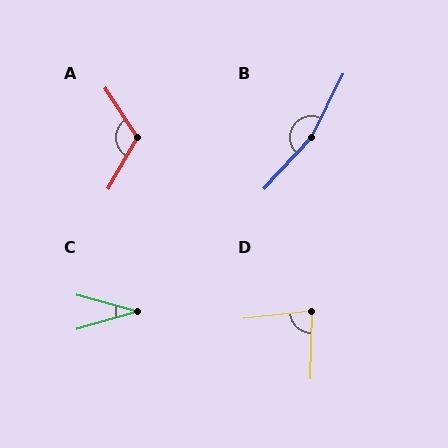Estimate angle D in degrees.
Approximately 82 degrees.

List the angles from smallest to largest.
C (32°), D (82°), A (117°), B (164°).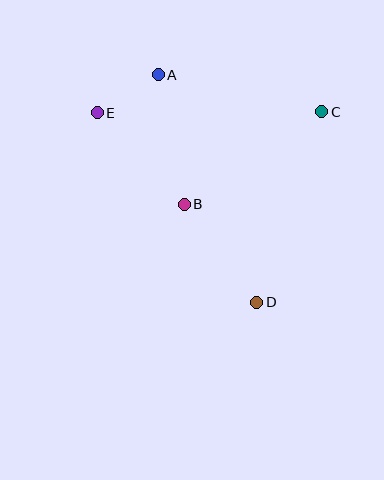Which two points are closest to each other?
Points A and E are closest to each other.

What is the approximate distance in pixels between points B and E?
The distance between B and E is approximately 126 pixels.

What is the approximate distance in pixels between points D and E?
The distance between D and E is approximately 248 pixels.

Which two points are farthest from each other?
Points A and D are farthest from each other.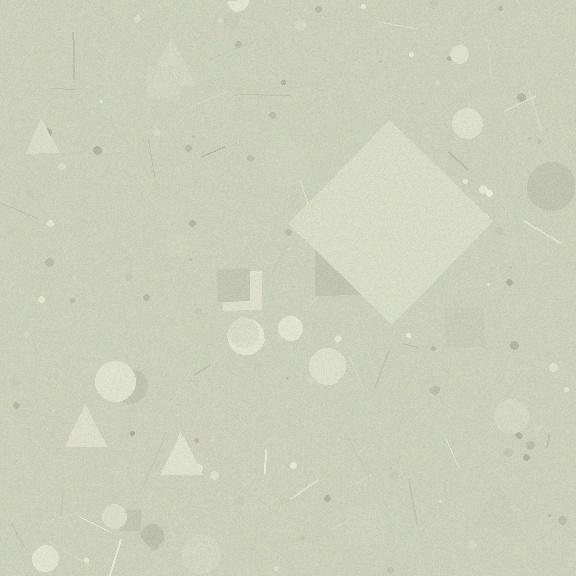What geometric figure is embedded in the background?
A diamond is embedded in the background.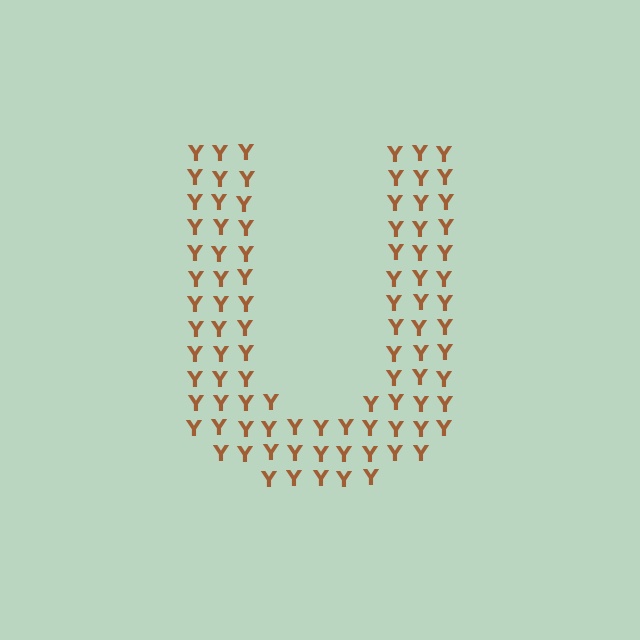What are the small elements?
The small elements are letter Y's.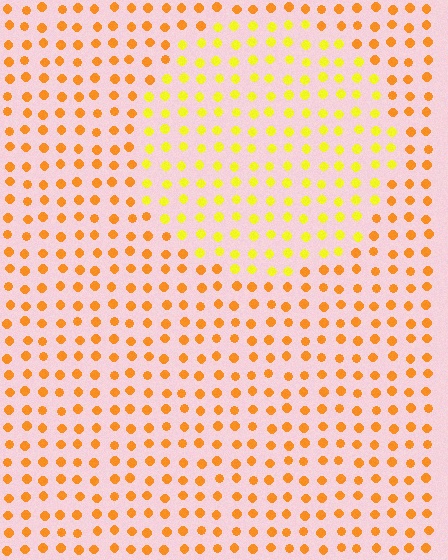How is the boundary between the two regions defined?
The boundary is defined purely by a slight shift in hue (about 32 degrees). Spacing, size, and orientation are identical on both sides.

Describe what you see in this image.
The image is filled with small orange elements in a uniform arrangement. A circle-shaped region is visible where the elements are tinted to a slightly different hue, forming a subtle color boundary.